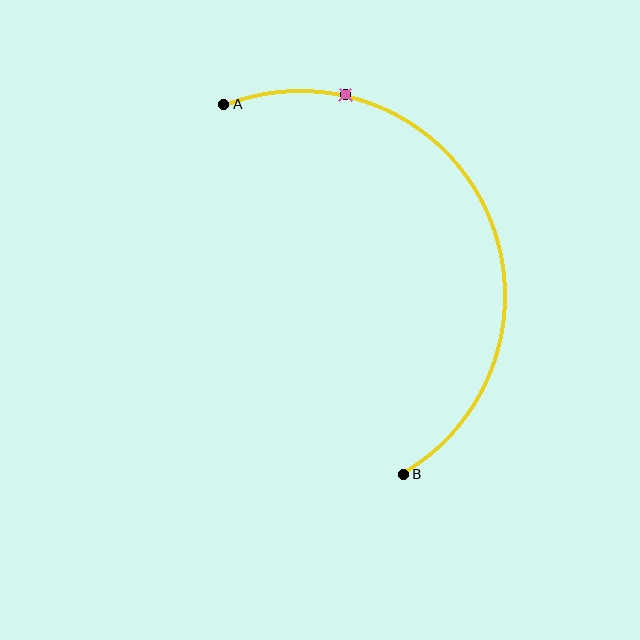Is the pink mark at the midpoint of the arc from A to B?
No. The pink mark lies on the arc but is closer to endpoint A. The arc midpoint would be at the point on the curve equidistant along the arc from both A and B.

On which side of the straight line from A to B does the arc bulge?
The arc bulges to the right of the straight line connecting A and B.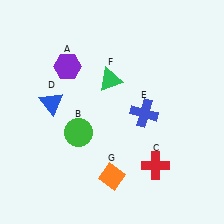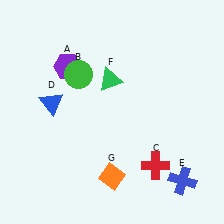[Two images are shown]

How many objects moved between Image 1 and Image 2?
2 objects moved between the two images.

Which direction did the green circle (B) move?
The green circle (B) moved up.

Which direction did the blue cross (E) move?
The blue cross (E) moved down.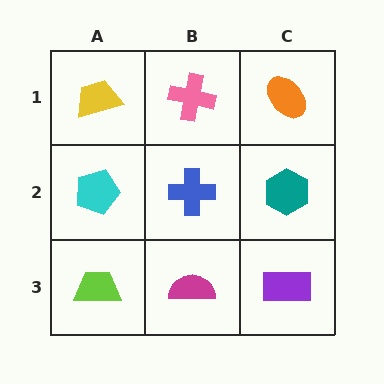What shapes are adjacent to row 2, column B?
A pink cross (row 1, column B), a magenta semicircle (row 3, column B), a cyan pentagon (row 2, column A), a teal hexagon (row 2, column C).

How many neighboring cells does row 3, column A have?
2.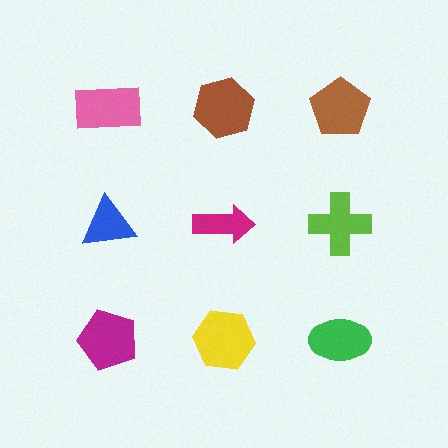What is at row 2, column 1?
A blue triangle.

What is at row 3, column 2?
A yellow hexagon.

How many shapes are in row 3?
3 shapes.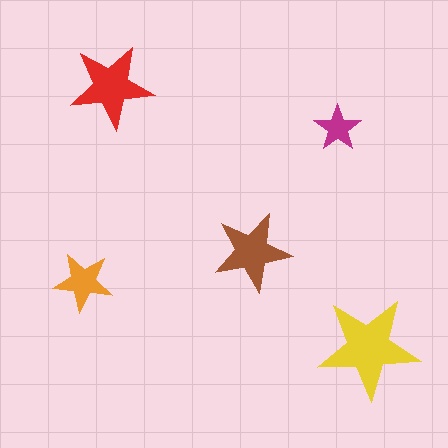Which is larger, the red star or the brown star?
The red one.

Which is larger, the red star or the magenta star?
The red one.